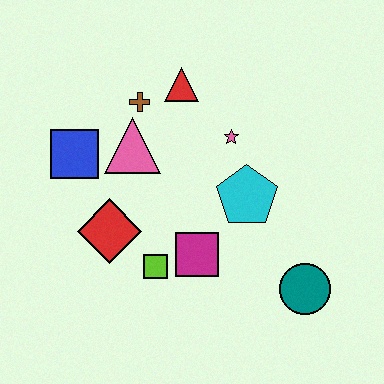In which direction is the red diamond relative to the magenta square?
The red diamond is to the left of the magenta square.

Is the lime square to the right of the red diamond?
Yes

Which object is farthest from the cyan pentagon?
The blue square is farthest from the cyan pentagon.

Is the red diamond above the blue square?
No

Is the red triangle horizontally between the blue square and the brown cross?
No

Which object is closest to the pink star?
The cyan pentagon is closest to the pink star.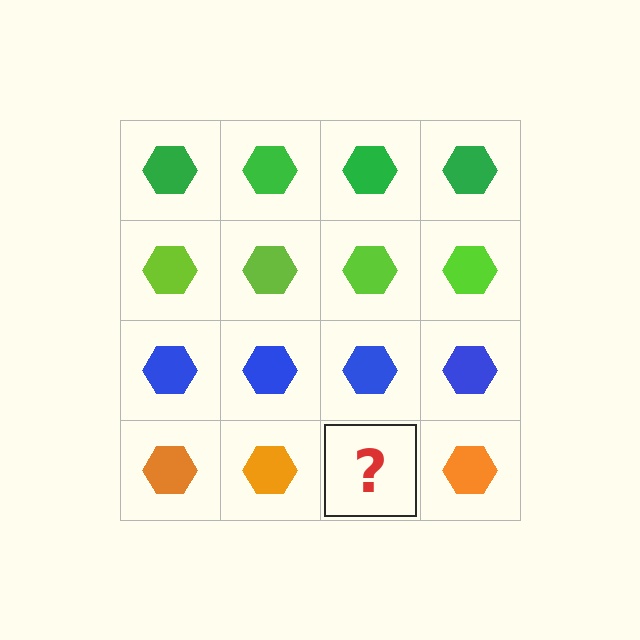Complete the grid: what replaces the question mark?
The question mark should be replaced with an orange hexagon.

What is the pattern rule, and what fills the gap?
The rule is that each row has a consistent color. The gap should be filled with an orange hexagon.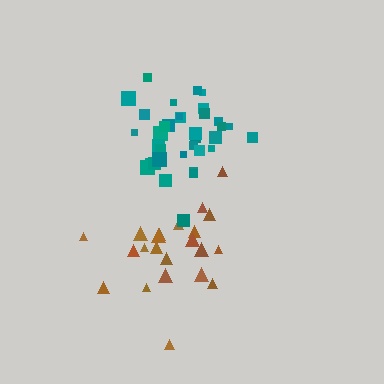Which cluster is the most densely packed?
Teal.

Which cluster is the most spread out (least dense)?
Brown.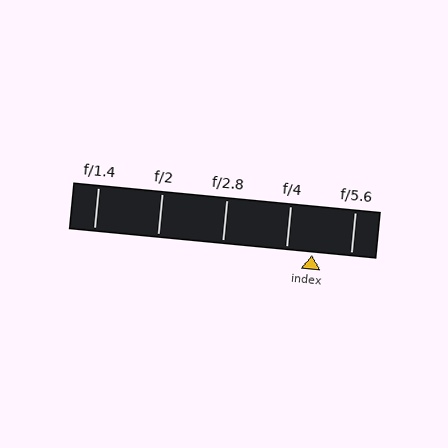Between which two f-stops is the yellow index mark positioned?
The index mark is between f/4 and f/5.6.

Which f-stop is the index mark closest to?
The index mark is closest to f/4.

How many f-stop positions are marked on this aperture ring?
There are 5 f-stop positions marked.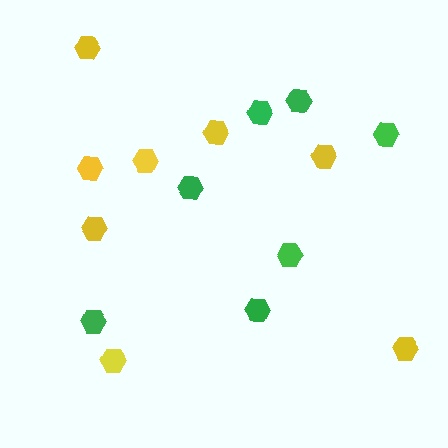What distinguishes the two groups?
There are 2 groups: one group of green hexagons (7) and one group of yellow hexagons (8).